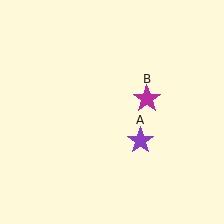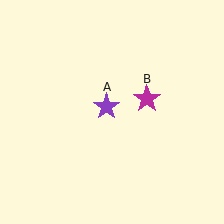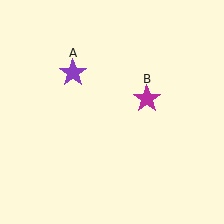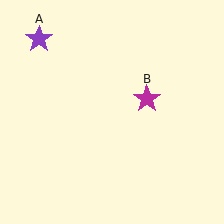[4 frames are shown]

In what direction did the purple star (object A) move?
The purple star (object A) moved up and to the left.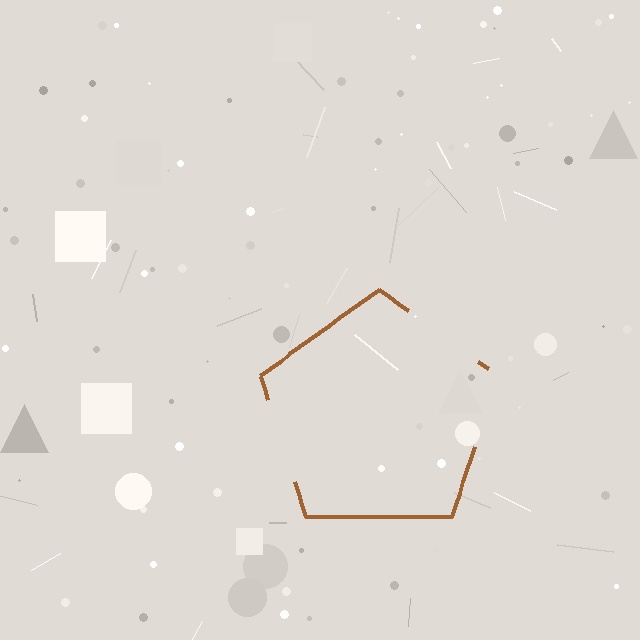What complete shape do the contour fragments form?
The contour fragments form a pentagon.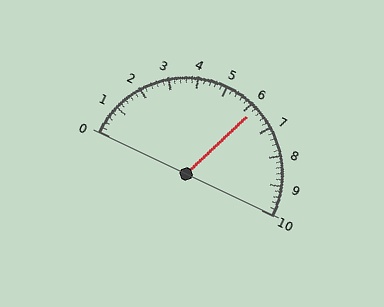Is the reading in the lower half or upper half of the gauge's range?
The reading is in the upper half of the range (0 to 10).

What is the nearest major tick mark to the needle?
The nearest major tick mark is 6.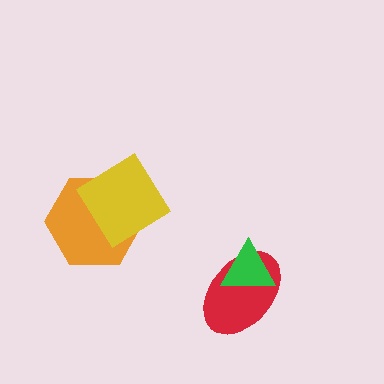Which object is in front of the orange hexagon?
The yellow diamond is in front of the orange hexagon.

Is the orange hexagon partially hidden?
Yes, it is partially covered by another shape.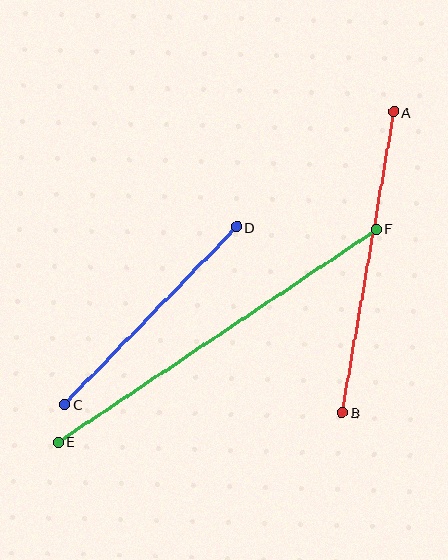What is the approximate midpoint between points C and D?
The midpoint is at approximately (151, 316) pixels.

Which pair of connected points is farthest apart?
Points E and F are farthest apart.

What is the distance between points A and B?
The distance is approximately 306 pixels.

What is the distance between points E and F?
The distance is approximately 383 pixels.